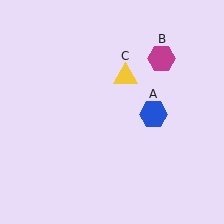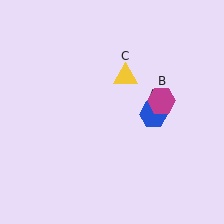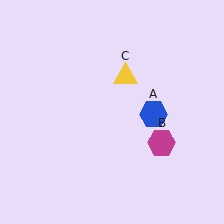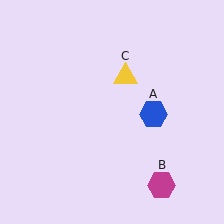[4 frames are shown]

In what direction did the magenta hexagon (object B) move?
The magenta hexagon (object B) moved down.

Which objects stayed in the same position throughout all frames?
Blue hexagon (object A) and yellow triangle (object C) remained stationary.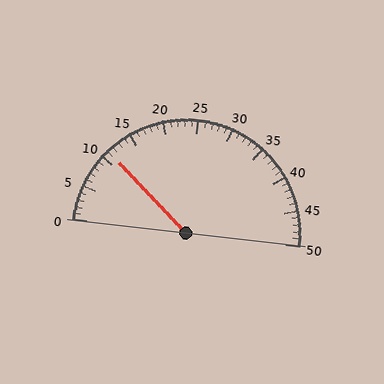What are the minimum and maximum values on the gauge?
The gauge ranges from 0 to 50.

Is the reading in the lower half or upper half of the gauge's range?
The reading is in the lower half of the range (0 to 50).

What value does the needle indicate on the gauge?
The needle indicates approximately 11.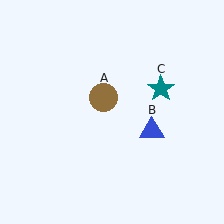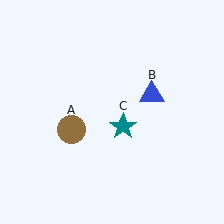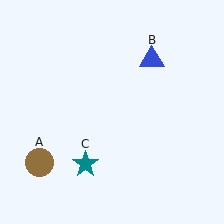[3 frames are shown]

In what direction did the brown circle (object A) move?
The brown circle (object A) moved down and to the left.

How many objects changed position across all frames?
3 objects changed position: brown circle (object A), blue triangle (object B), teal star (object C).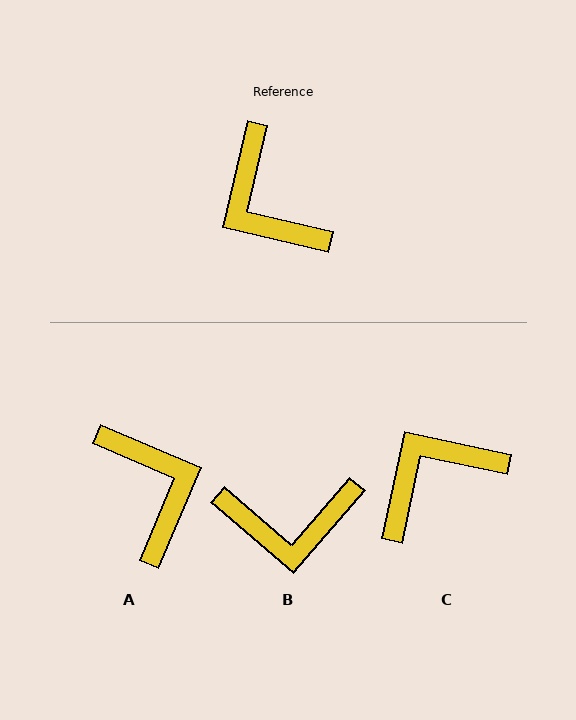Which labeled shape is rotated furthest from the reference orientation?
A, about 170 degrees away.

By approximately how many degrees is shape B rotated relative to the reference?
Approximately 62 degrees counter-clockwise.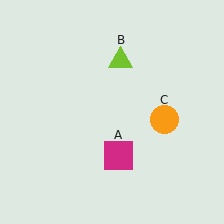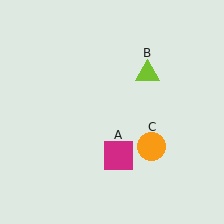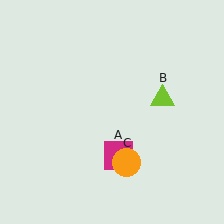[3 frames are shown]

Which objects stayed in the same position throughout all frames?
Magenta square (object A) remained stationary.